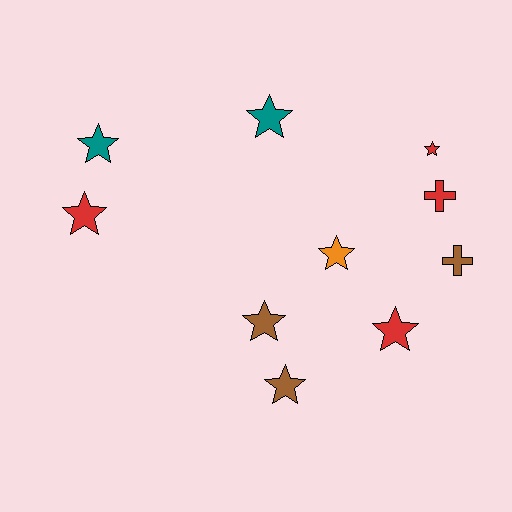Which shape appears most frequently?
Star, with 8 objects.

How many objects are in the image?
There are 10 objects.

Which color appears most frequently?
Red, with 4 objects.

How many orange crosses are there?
There are no orange crosses.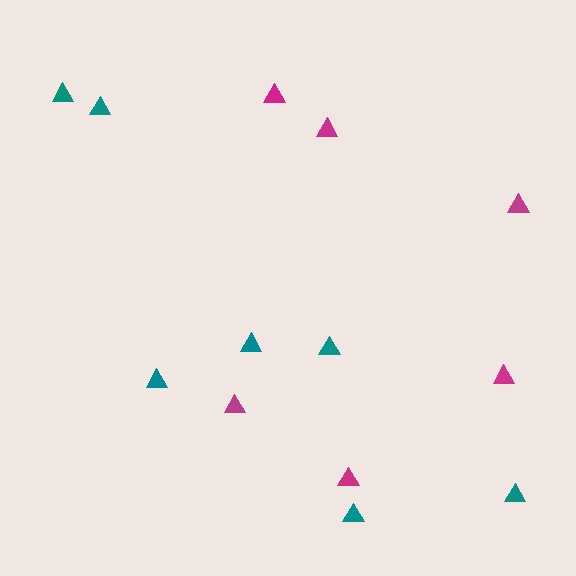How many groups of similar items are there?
There are 2 groups: one group of teal triangles (7) and one group of magenta triangles (6).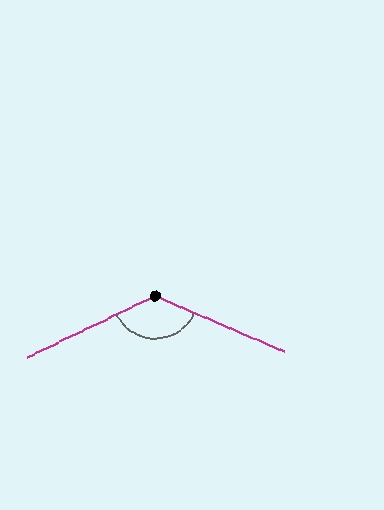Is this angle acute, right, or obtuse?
It is obtuse.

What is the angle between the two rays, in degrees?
Approximately 131 degrees.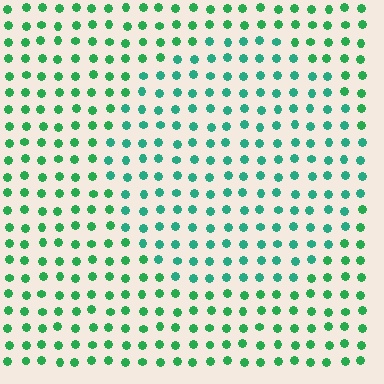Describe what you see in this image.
The image is filled with small green elements in a uniform arrangement. A circle-shaped region is visible where the elements are tinted to a slightly different hue, forming a subtle color boundary.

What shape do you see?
I see a circle.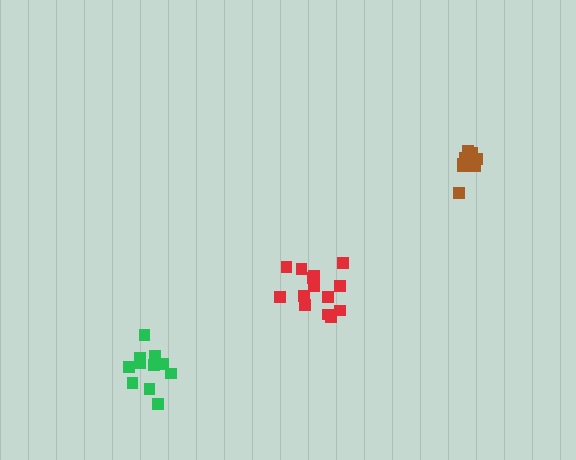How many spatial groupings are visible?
There are 3 spatial groupings.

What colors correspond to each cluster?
The clusters are colored: green, red, brown.